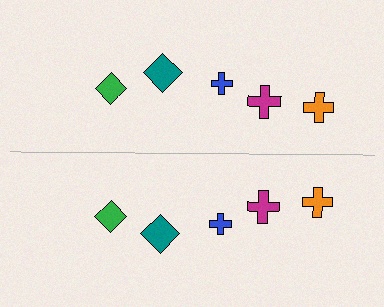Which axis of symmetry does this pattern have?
The pattern has a horizontal axis of symmetry running through the center of the image.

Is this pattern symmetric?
Yes, this pattern has bilateral (reflection) symmetry.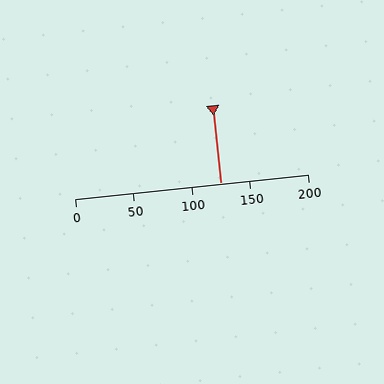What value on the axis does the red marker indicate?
The marker indicates approximately 125.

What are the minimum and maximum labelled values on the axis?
The axis runs from 0 to 200.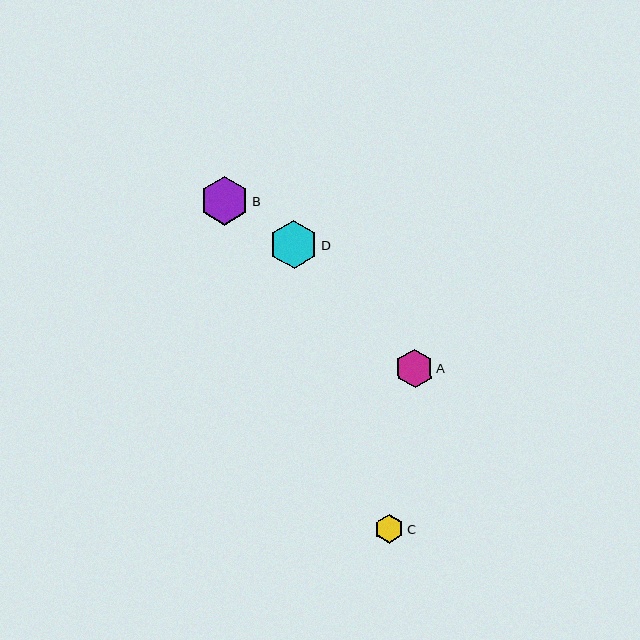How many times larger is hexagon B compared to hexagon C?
Hexagon B is approximately 1.7 times the size of hexagon C.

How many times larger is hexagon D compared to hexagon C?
Hexagon D is approximately 1.7 times the size of hexagon C.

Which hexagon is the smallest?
Hexagon C is the smallest with a size of approximately 29 pixels.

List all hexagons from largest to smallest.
From largest to smallest: B, D, A, C.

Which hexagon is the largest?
Hexagon B is the largest with a size of approximately 49 pixels.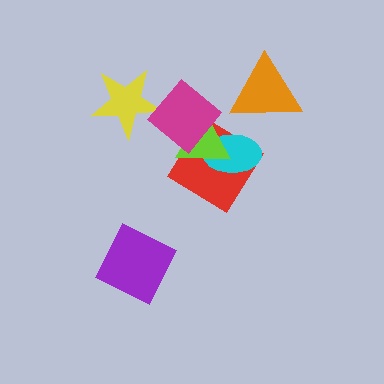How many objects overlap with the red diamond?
3 objects overlap with the red diamond.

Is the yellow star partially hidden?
Yes, it is partially covered by another shape.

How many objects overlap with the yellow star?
1 object overlaps with the yellow star.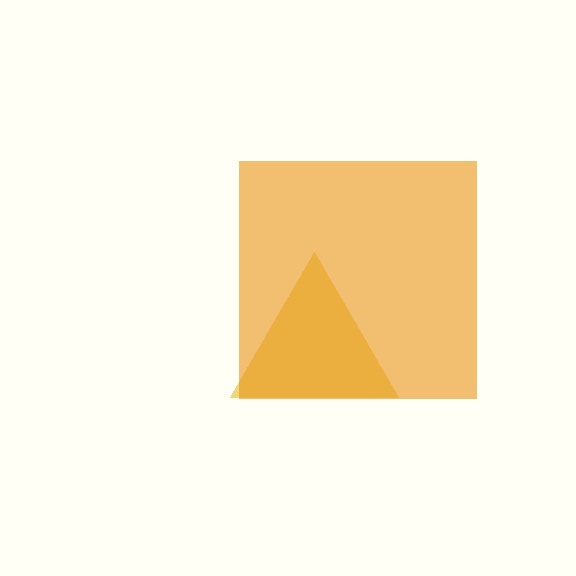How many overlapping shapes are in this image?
There are 2 overlapping shapes in the image.